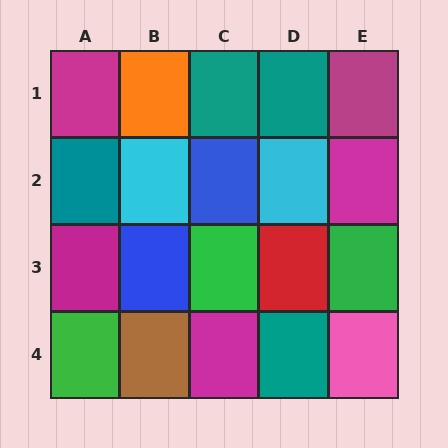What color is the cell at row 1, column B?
Orange.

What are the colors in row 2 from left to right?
Teal, cyan, blue, cyan, magenta.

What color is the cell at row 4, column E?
Pink.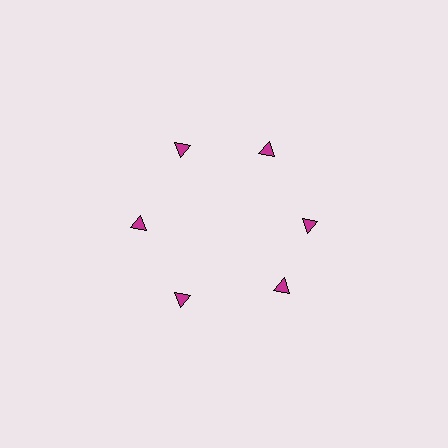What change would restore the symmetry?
The symmetry would be restored by rotating it back into even spacing with its neighbors so that all 6 triangles sit at equal angles and equal distance from the center.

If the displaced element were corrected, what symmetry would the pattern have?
It would have 6-fold rotational symmetry — the pattern would map onto itself every 60 degrees.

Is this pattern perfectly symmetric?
No. The 6 magenta triangles are arranged in a ring, but one element near the 5 o'clock position is rotated out of alignment along the ring, breaking the 6-fold rotational symmetry.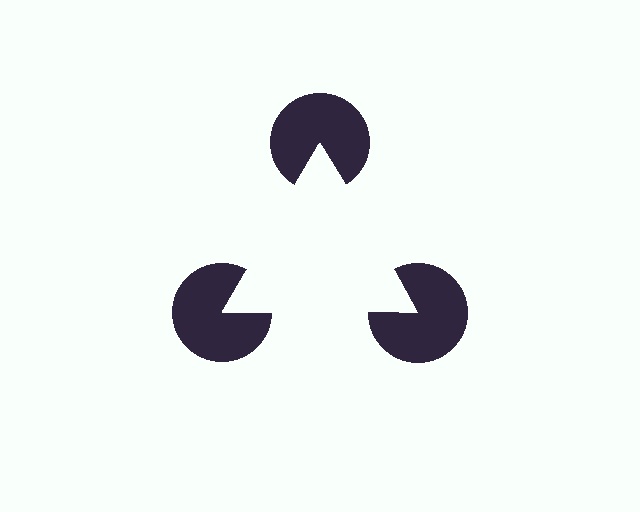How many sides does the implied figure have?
3 sides.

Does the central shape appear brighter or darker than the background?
It typically appears slightly brighter than the background, even though no actual brightness change is drawn.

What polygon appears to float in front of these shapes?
An illusory triangle — its edges are inferred from the aligned wedge cuts in the pac-man discs, not physically drawn.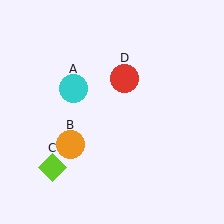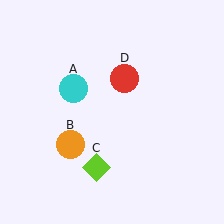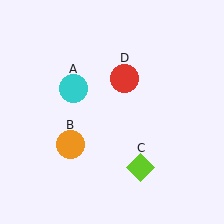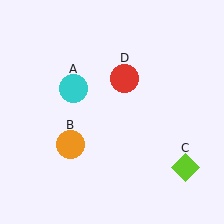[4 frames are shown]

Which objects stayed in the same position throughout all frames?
Cyan circle (object A) and orange circle (object B) and red circle (object D) remained stationary.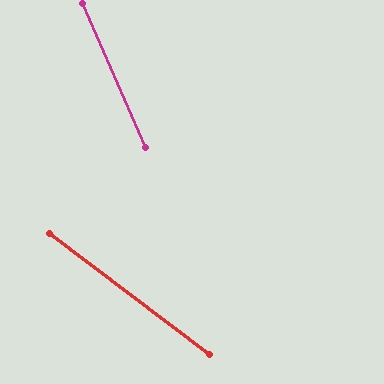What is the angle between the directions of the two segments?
Approximately 29 degrees.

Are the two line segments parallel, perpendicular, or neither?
Neither parallel nor perpendicular — they differ by about 29°.